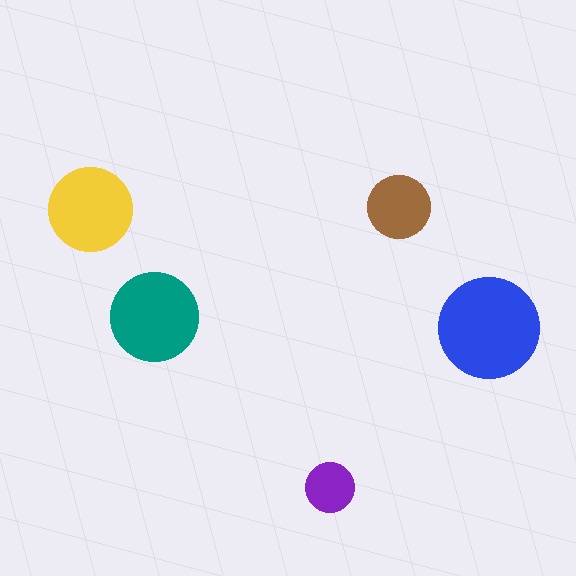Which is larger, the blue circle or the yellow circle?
The blue one.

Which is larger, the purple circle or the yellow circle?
The yellow one.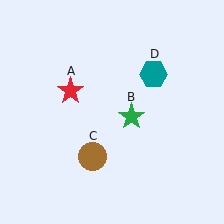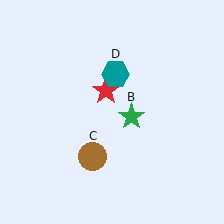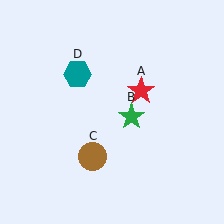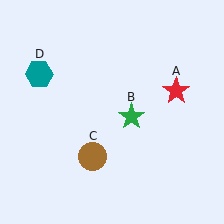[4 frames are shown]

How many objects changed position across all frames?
2 objects changed position: red star (object A), teal hexagon (object D).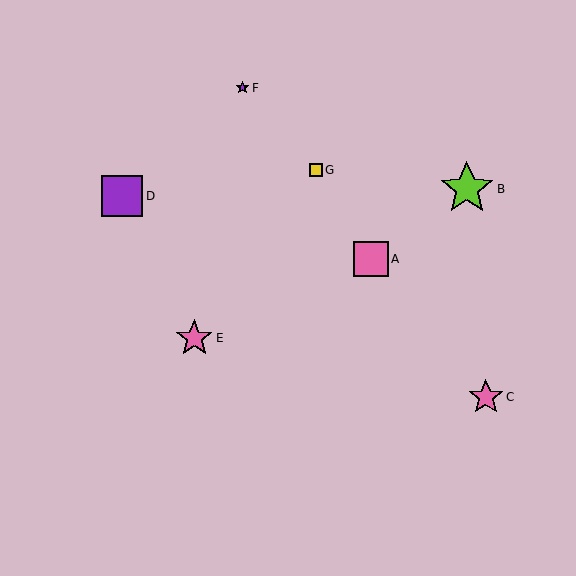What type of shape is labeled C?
Shape C is a pink star.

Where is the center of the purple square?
The center of the purple square is at (122, 196).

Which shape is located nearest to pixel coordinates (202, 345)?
The pink star (labeled E) at (194, 338) is nearest to that location.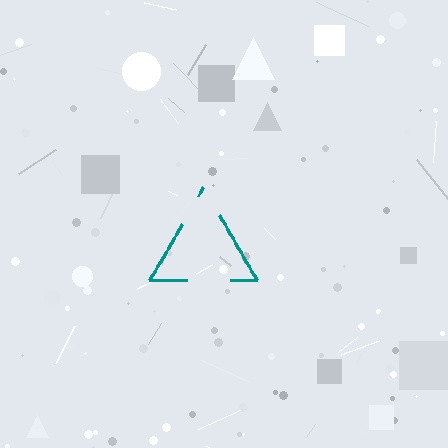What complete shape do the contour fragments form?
The contour fragments form a triangle.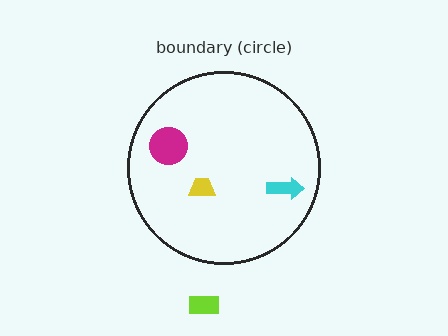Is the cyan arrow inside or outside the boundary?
Inside.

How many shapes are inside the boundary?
3 inside, 1 outside.